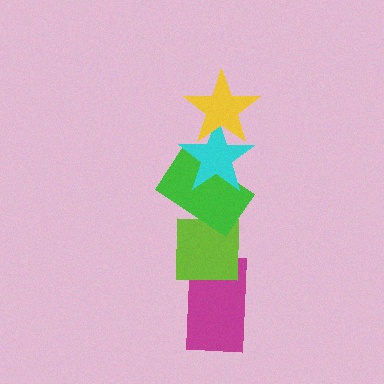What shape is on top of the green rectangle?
The cyan star is on top of the green rectangle.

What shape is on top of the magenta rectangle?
The lime square is on top of the magenta rectangle.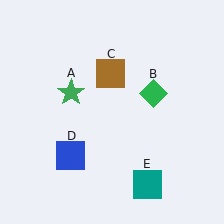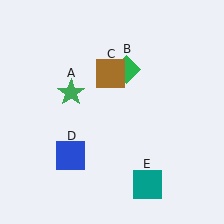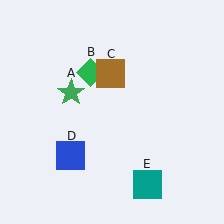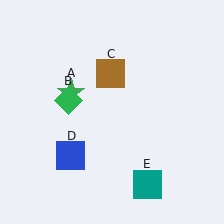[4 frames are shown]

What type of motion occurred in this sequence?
The green diamond (object B) rotated counterclockwise around the center of the scene.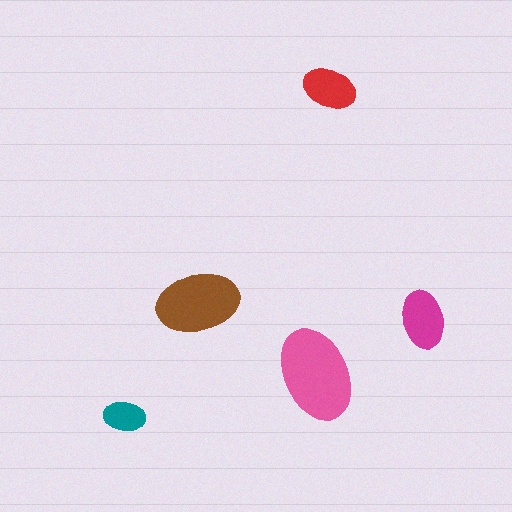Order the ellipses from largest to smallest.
the pink one, the brown one, the magenta one, the red one, the teal one.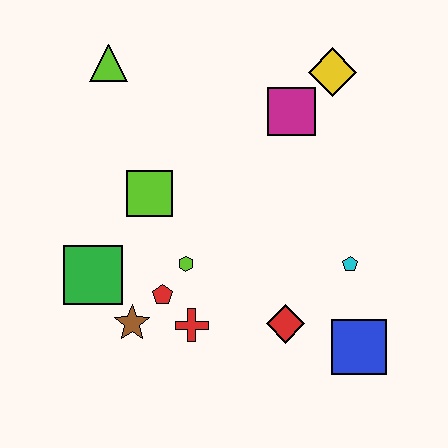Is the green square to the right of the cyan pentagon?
No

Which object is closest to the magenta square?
The yellow diamond is closest to the magenta square.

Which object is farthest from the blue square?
The lime triangle is farthest from the blue square.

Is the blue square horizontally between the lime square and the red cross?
No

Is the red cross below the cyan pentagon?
Yes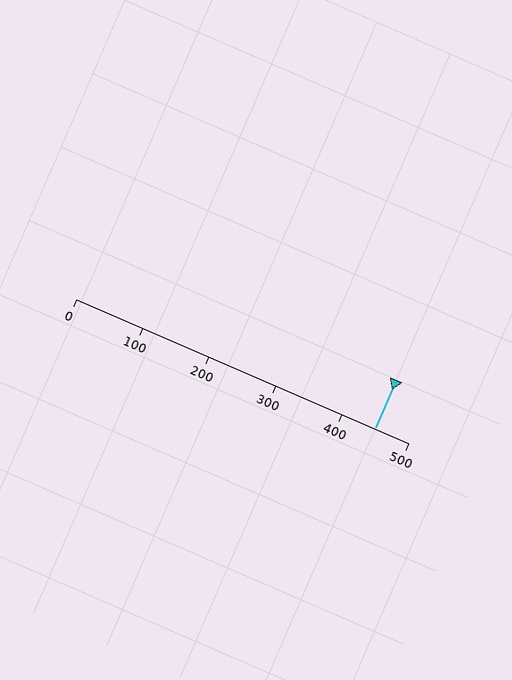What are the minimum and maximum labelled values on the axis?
The axis runs from 0 to 500.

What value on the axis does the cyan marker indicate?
The marker indicates approximately 450.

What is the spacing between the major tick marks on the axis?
The major ticks are spaced 100 apart.